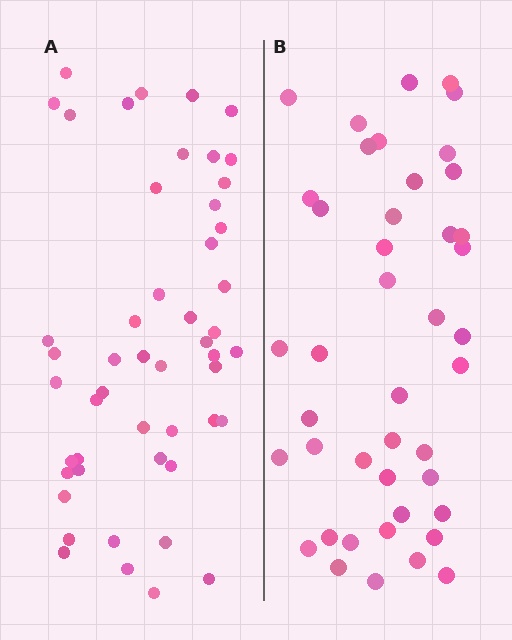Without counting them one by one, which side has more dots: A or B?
Region A (the left region) has more dots.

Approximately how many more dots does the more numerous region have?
Region A has roughly 8 or so more dots than region B.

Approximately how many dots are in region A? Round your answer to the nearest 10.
About 50 dots.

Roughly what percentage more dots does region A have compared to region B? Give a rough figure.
About 15% more.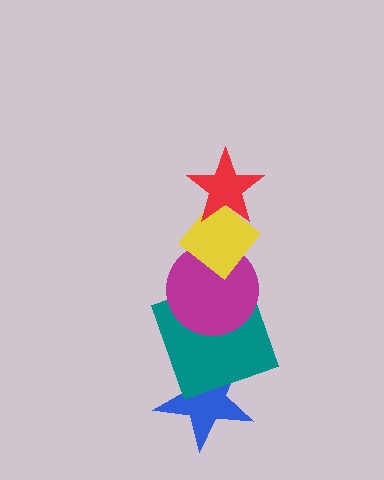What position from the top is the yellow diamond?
The yellow diamond is 2nd from the top.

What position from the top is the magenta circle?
The magenta circle is 3rd from the top.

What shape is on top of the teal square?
The magenta circle is on top of the teal square.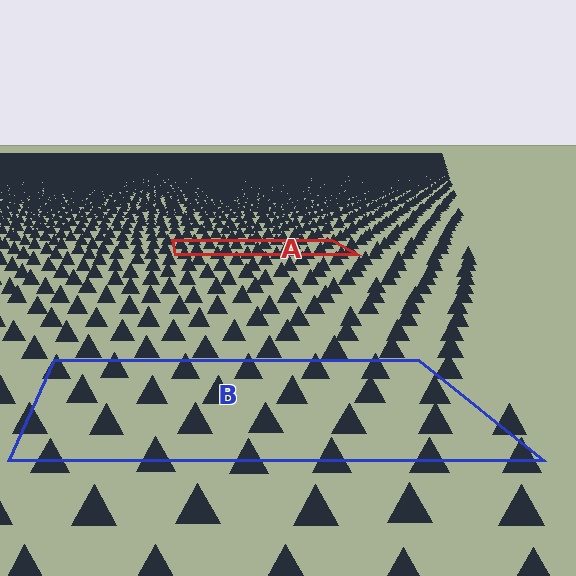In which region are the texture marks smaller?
The texture marks are smaller in region A, because it is farther away.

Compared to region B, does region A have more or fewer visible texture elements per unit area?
Region A has more texture elements per unit area — they are packed more densely because it is farther away.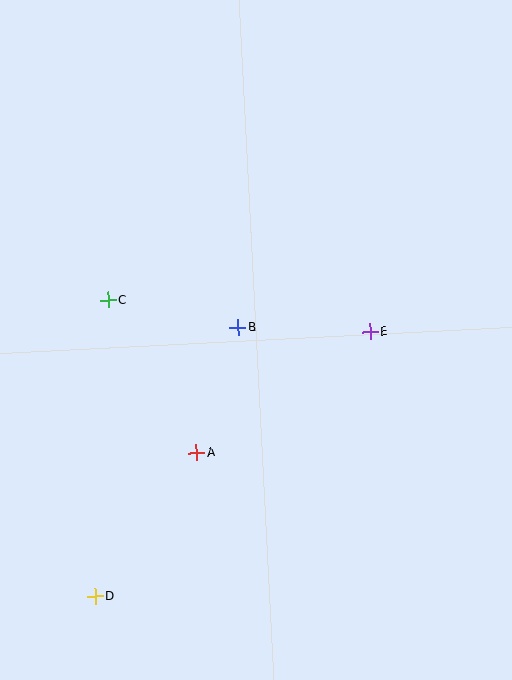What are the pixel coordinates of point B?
Point B is at (238, 328).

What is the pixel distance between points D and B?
The distance between D and B is 304 pixels.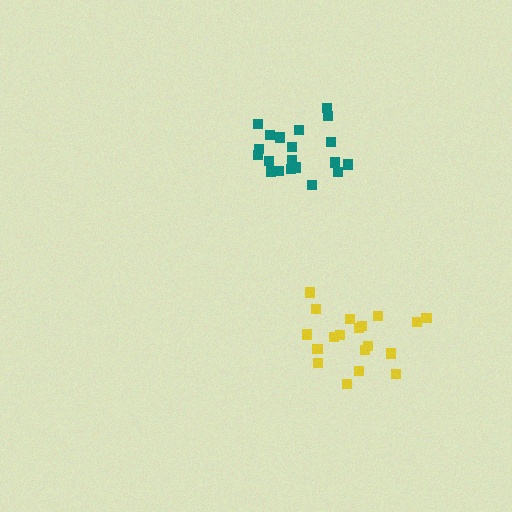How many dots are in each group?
Group 1: 19 dots, Group 2: 20 dots (39 total).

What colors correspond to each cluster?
The clusters are colored: yellow, teal.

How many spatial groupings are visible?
There are 2 spatial groupings.